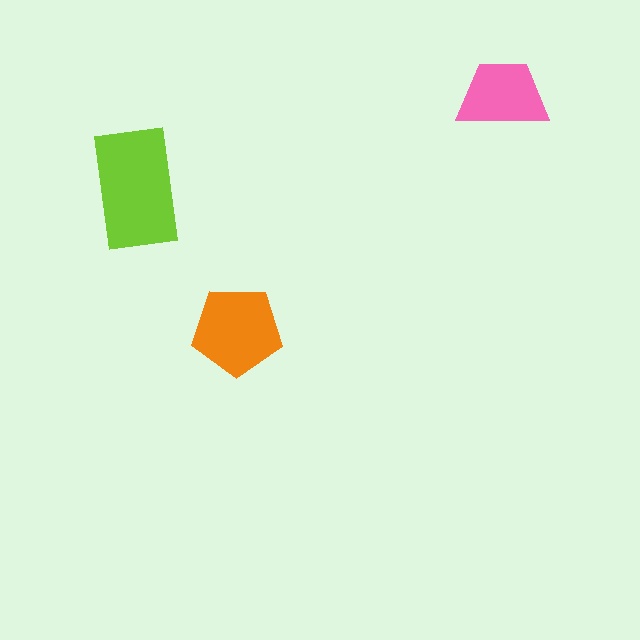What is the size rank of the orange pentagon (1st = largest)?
2nd.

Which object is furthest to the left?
The lime rectangle is leftmost.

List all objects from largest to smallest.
The lime rectangle, the orange pentagon, the pink trapezoid.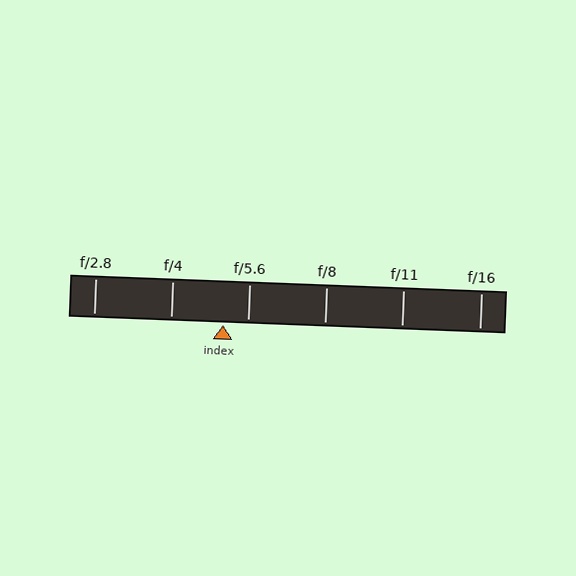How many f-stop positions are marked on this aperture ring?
There are 6 f-stop positions marked.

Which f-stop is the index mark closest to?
The index mark is closest to f/5.6.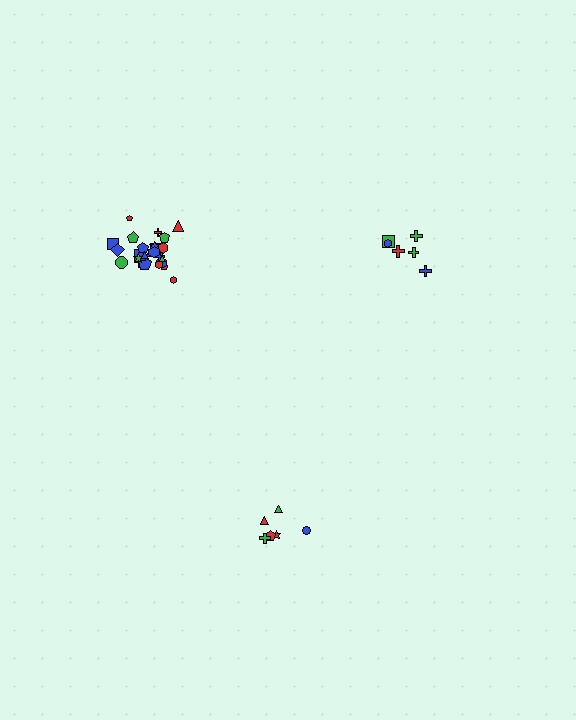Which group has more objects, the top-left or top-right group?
The top-left group.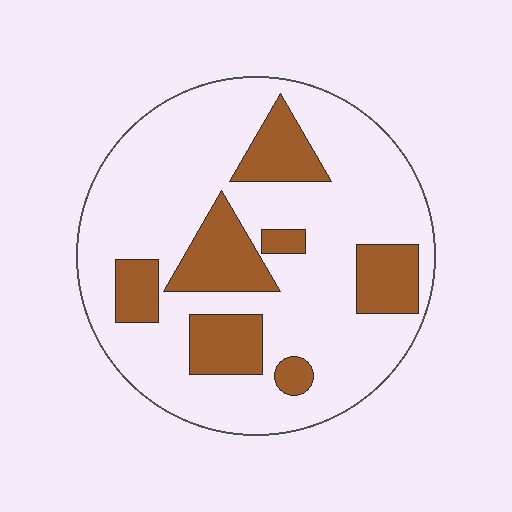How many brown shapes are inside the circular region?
7.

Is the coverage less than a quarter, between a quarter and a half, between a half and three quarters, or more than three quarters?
Less than a quarter.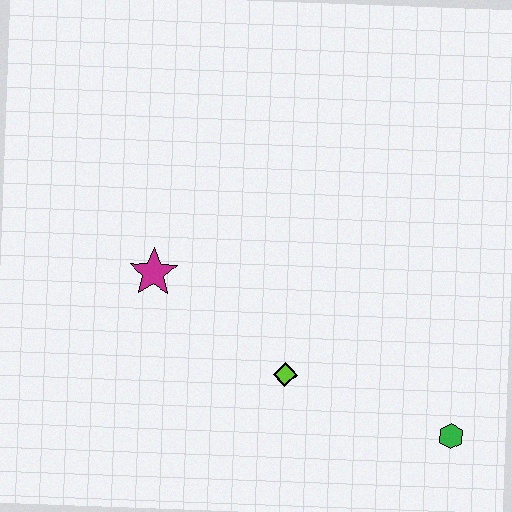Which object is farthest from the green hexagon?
The magenta star is farthest from the green hexagon.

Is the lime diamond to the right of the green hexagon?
No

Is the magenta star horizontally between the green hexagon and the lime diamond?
No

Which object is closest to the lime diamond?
The magenta star is closest to the lime diamond.